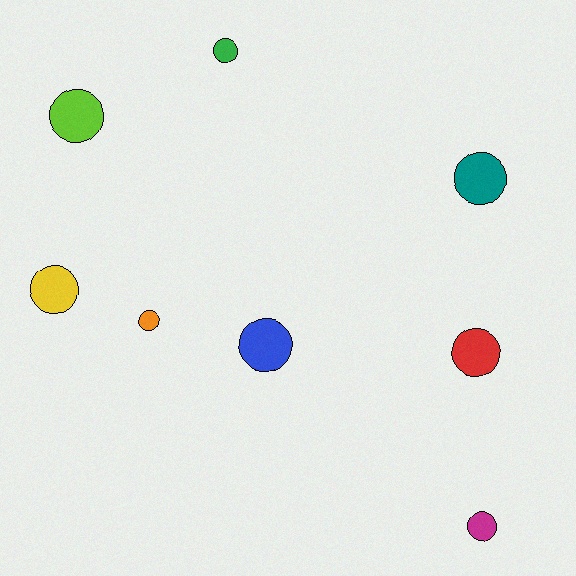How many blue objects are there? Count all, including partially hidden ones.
There is 1 blue object.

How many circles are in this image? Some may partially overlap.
There are 8 circles.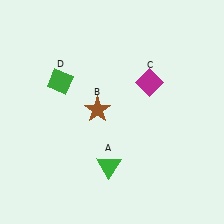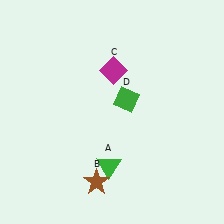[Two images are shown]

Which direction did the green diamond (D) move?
The green diamond (D) moved right.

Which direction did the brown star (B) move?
The brown star (B) moved down.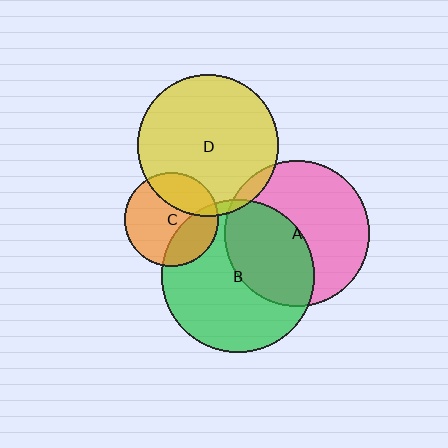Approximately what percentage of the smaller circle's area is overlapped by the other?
Approximately 30%.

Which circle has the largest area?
Circle B (green).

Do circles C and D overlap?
Yes.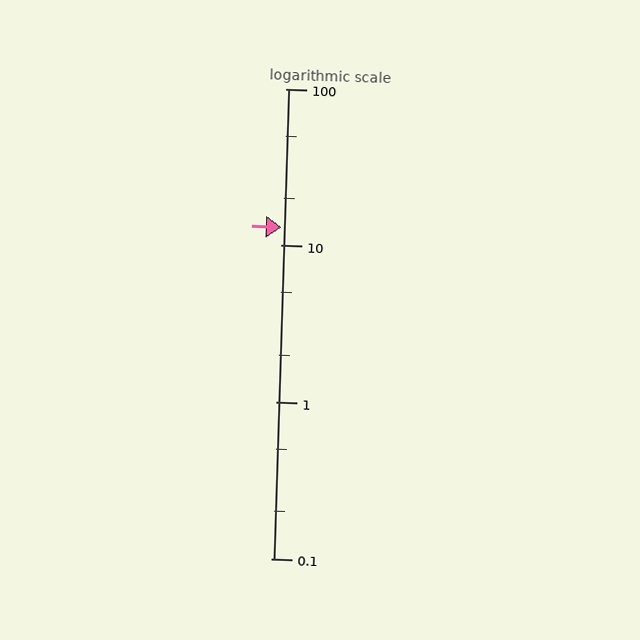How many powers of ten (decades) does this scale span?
The scale spans 3 decades, from 0.1 to 100.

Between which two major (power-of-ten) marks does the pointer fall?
The pointer is between 10 and 100.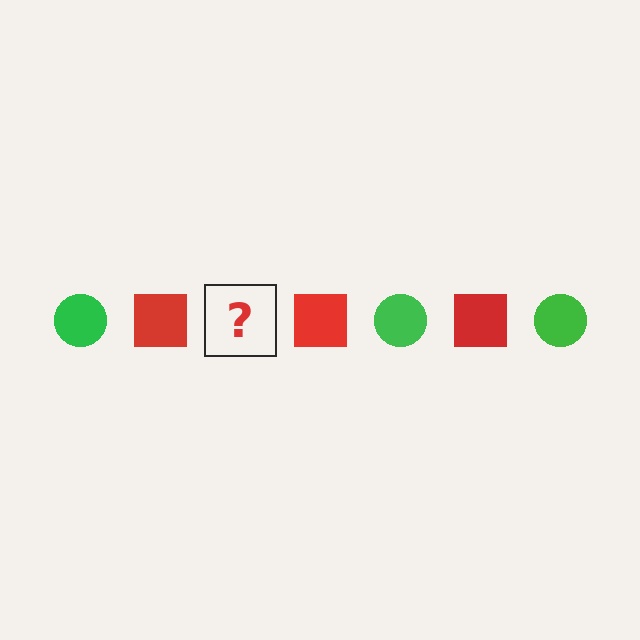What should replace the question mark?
The question mark should be replaced with a green circle.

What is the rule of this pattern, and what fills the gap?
The rule is that the pattern alternates between green circle and red square. The gap should be filled with a green circle.